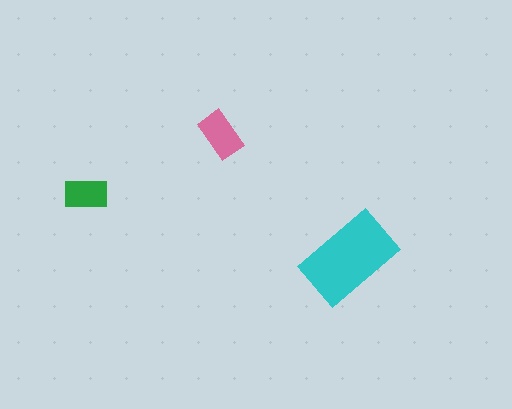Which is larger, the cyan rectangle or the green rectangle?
The cyan one.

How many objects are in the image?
There are 3 objects in the image.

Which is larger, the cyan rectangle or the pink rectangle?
The cyan one.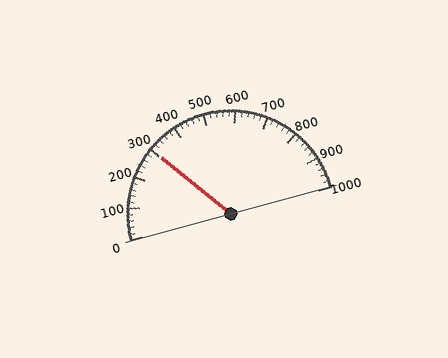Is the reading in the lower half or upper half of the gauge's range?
The reading is in the lower half of the range (0 to 1000).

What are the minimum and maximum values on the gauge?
The gauge ranges from 0 to 1000.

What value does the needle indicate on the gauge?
The needle indicates approximately 300.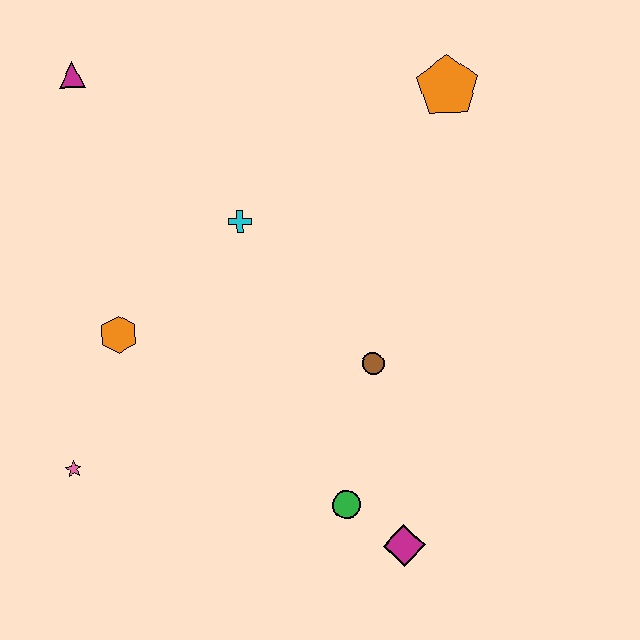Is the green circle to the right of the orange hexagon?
Yes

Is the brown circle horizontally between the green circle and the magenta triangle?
No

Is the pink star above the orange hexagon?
No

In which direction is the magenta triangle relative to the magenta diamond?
The magenta triangle is above the magenta diamond.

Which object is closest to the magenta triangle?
The cyan cross is closest to the magenta triangle.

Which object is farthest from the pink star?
The orange pentagon is farthest from the pink star.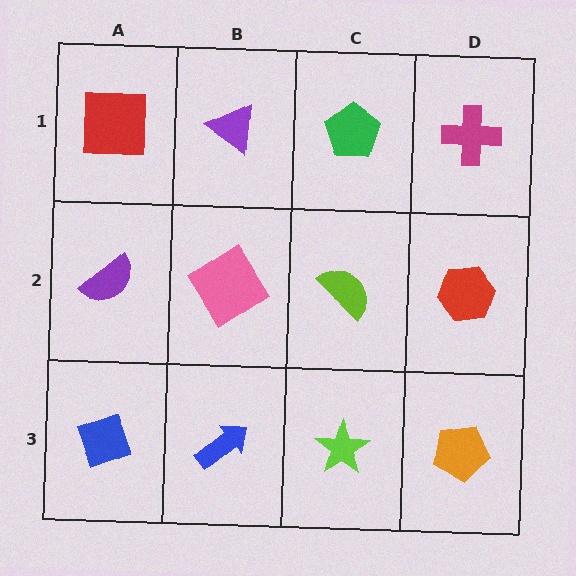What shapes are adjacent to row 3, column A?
A purple semicircle (row 2, column A), a blue arrow (row 3, column B).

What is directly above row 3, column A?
A purple semicircle.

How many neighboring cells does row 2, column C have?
4.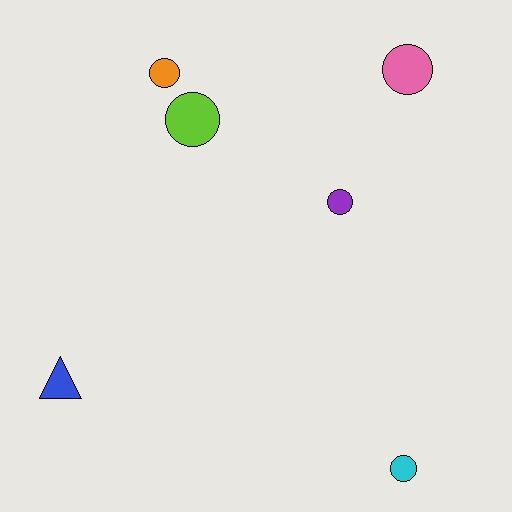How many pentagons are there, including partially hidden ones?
There are no pentagons.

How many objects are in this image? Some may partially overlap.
There are 6 objects.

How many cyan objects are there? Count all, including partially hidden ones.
There is 1 cyan object.